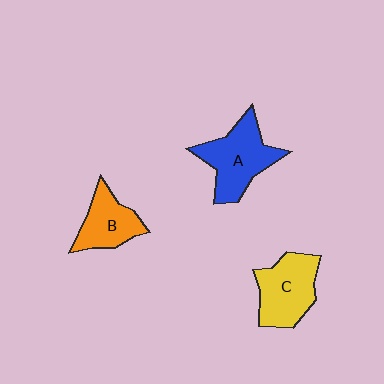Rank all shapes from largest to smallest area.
From largest to smallest: A (blue), C (yellow), B (orange).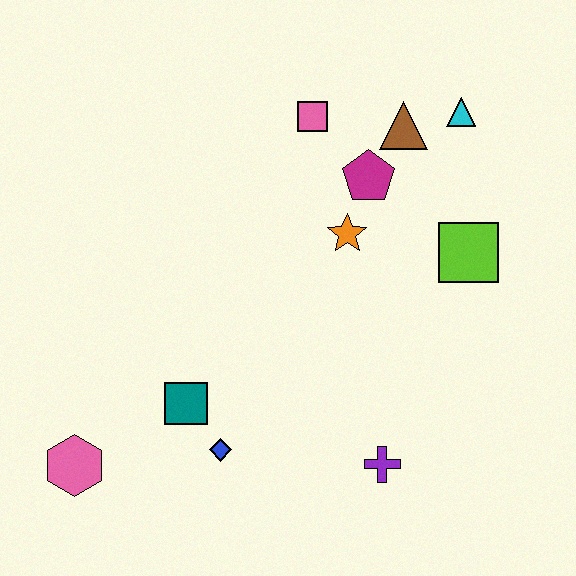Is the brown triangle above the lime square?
Yes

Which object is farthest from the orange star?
The pink hexagon is farthest from the orange star.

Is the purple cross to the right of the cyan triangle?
No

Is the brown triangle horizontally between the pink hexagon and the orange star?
No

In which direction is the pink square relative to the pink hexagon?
The pink square is above the pink hexagon.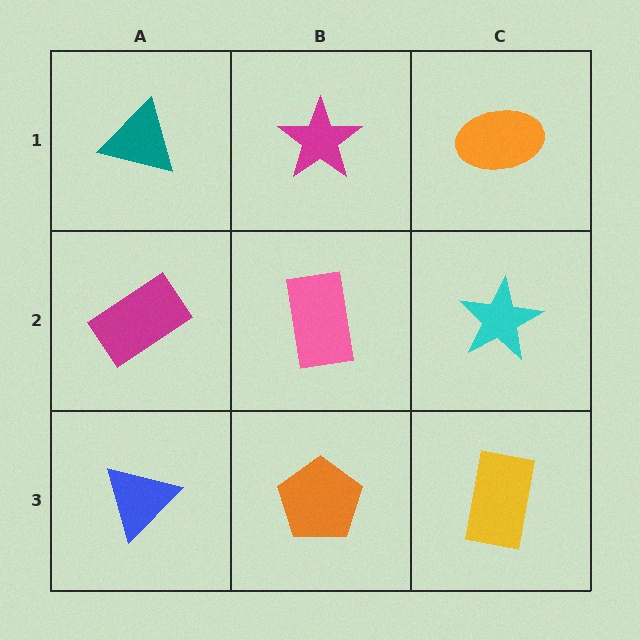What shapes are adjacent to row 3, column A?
A magenta rectangle (row 2, column A), an orange pentagon (row 3, column B).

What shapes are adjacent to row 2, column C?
An orange ellipse (row 1, column C), a yellow rectangle (row 3, column C), a pink rectangle (row 2, column B).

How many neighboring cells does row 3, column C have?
2.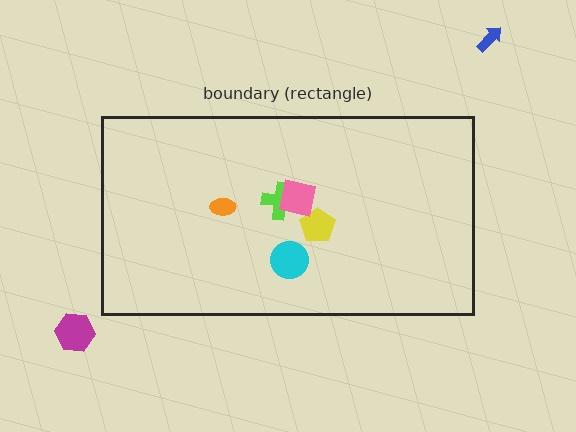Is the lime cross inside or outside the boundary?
Inside.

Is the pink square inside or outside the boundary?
Inside.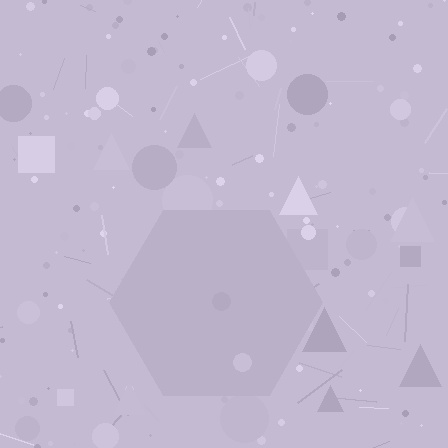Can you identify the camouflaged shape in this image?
The camouflaged shape is a hexagon.